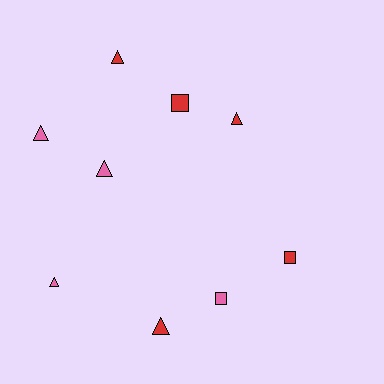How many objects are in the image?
There are 9 objects.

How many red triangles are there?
There are 3 red triangles.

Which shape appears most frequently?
Triangle, with 6 objects.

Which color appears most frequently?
Red, with 5 objects.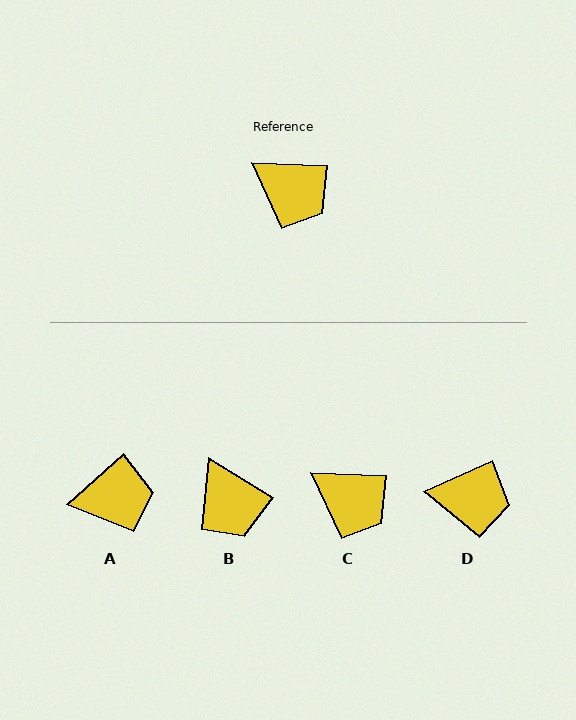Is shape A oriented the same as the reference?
No, it is off by about 43 degrees.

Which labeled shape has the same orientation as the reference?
C.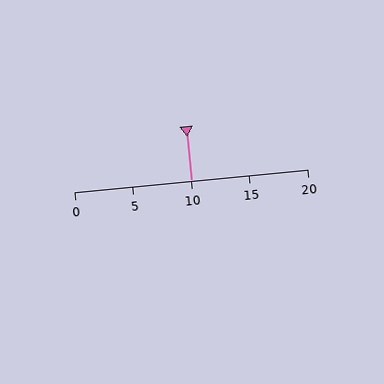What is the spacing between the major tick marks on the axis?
The major ticks are spaced 5 apart.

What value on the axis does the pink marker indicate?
The marker indicates approximately 10.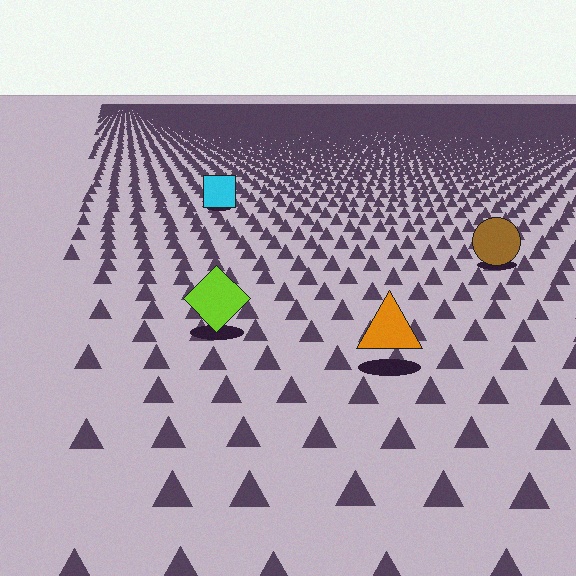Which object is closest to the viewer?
The orange triangle is closest. The texture marks near it are larger and more spread out.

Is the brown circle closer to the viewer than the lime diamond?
No. The lime diamond is closer — you can tell from the texture gradient: the ground texture is coarser near it.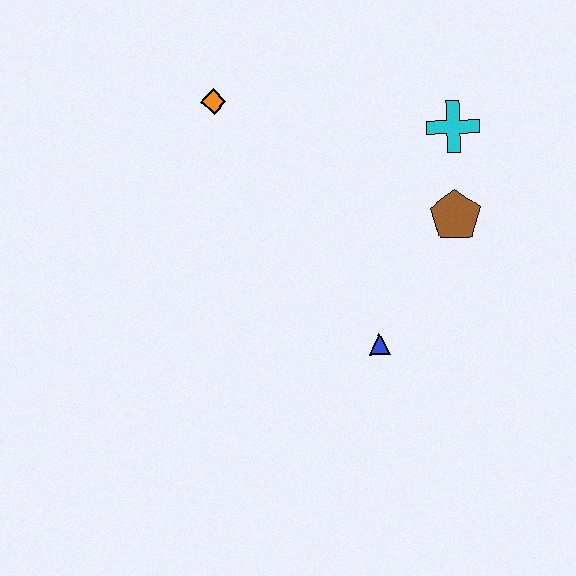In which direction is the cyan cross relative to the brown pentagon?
The cyan cross is above the brown pentagon.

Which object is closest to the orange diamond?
The cyan cross is closest to the orange diamond.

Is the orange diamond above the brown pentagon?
Yes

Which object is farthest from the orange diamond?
The blue triangle is farthest from the orange diamond.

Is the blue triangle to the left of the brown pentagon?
Yes